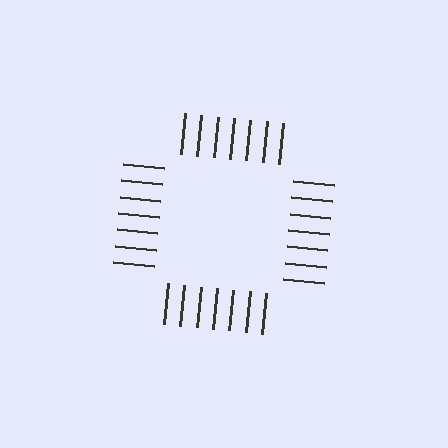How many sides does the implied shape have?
4 sides — the line-ends trace a square.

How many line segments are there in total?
28 — 7 along each of the 4 edges.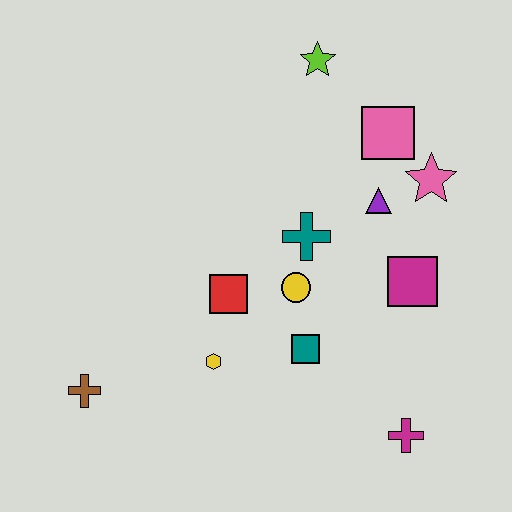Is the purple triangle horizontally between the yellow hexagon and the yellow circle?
No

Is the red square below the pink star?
Yes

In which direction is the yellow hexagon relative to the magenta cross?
The yellow hexagon is to the left of the magenta cross.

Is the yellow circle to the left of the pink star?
Yes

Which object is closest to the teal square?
The yellow circle is closest to the teal square.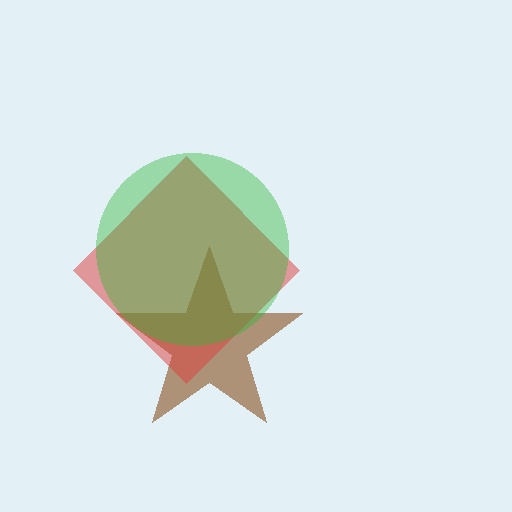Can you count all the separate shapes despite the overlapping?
Yes, there are 3 separate shapes.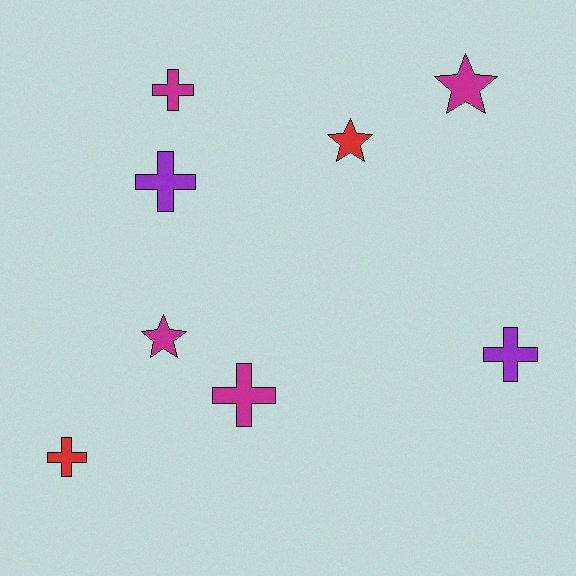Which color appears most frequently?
Magenta, with 4 objects.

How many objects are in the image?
There are 8 objects.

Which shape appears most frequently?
Cross, with 5 objects.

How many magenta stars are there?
There are 2 magenta stars.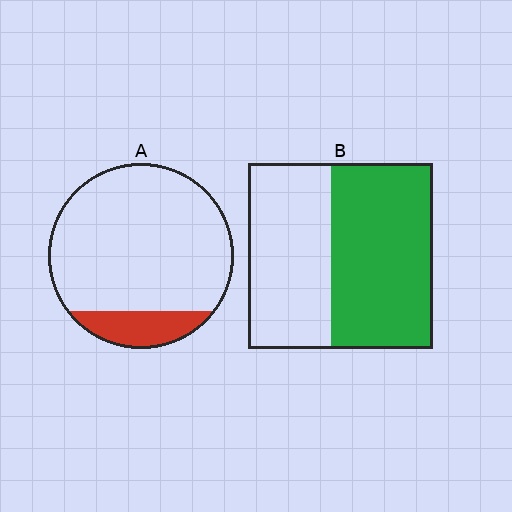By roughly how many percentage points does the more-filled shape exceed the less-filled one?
By roughly 40 percentage points (B over A).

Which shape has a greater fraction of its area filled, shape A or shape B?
Shape B.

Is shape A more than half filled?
No.